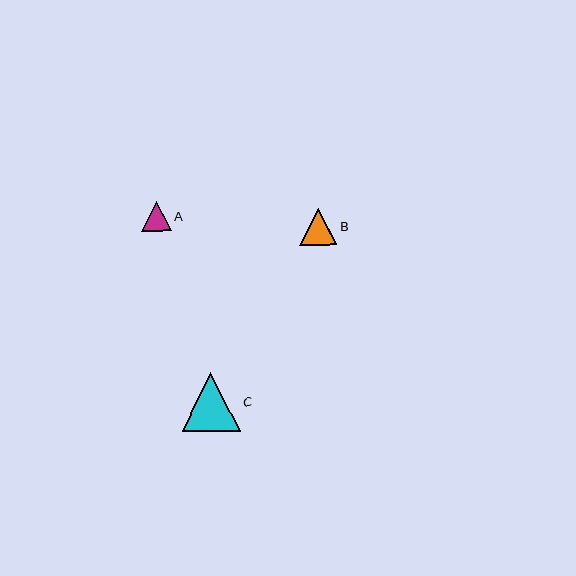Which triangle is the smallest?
Triangle A is the smallest with a size of approximately 30 pixels.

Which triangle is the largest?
Triangle C is the largest with a size of approximately 59 pixels.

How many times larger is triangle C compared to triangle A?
Triangle C is approximately 2.0 times the size of triangle A.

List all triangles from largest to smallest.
From largest to smallest: C, B, A.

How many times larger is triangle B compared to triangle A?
Triangle B is approximately 1.2 times the size of triangle A.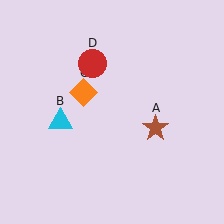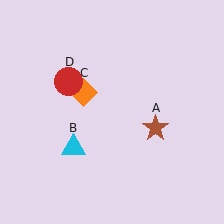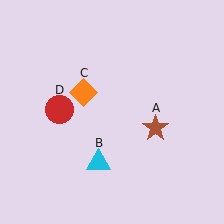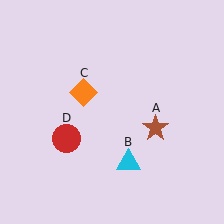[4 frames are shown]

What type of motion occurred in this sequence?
The cyan triangle (object B), red circle (object D) rotated counterclockwise around the center of the scene.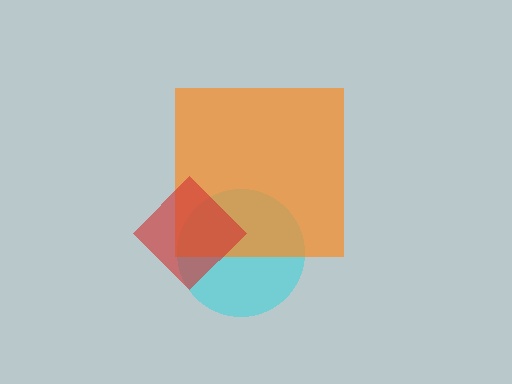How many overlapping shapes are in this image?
There are 3 overlapping shapes in the image.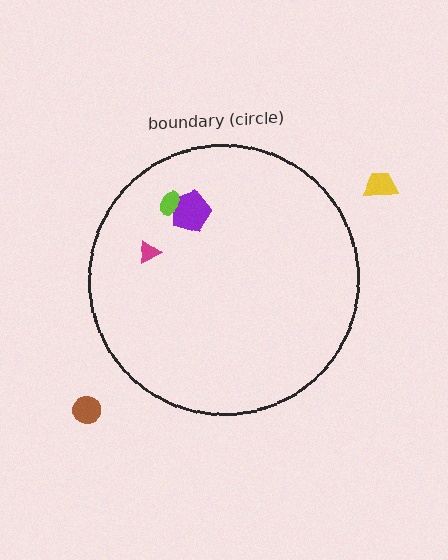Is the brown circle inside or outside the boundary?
Outside.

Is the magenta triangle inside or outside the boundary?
Inside.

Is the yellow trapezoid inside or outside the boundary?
Outside.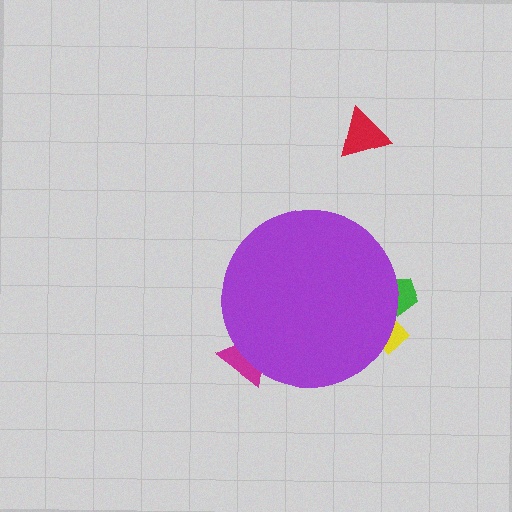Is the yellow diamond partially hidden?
Yes, the yellow diamond is partially hidden behind the purple circle.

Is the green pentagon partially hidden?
Yes, the green pentagon is partially hidden behind the purple circle.